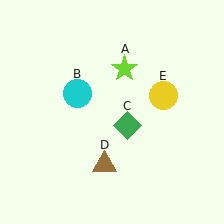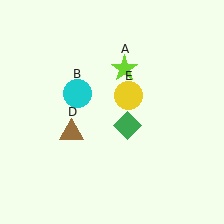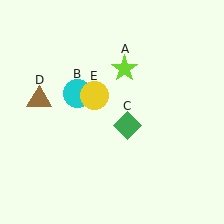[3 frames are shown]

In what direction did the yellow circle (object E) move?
The yellow circle (object E) moved left.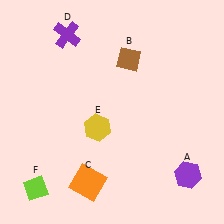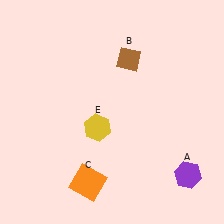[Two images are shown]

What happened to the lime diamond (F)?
The lime diamond (F) was removed in Image 2. It was in the bottom-left area of Image 1.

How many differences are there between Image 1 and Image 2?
There are 2 differences between the two images.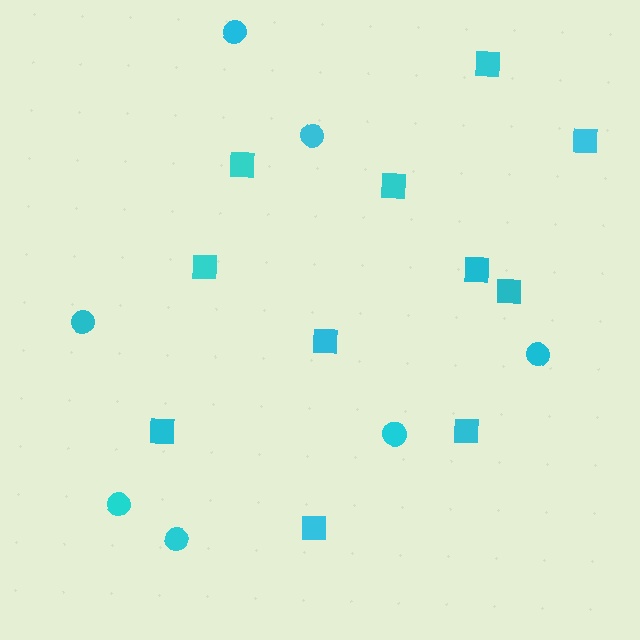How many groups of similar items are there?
There are 2 groups: one group of squares (11) and one group of circles (7).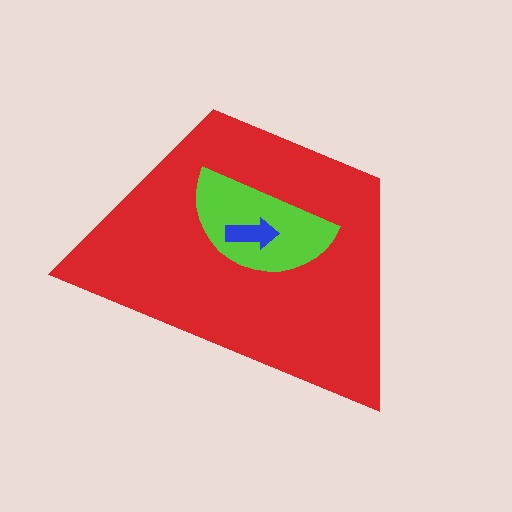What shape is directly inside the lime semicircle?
The blue arrow.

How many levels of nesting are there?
3.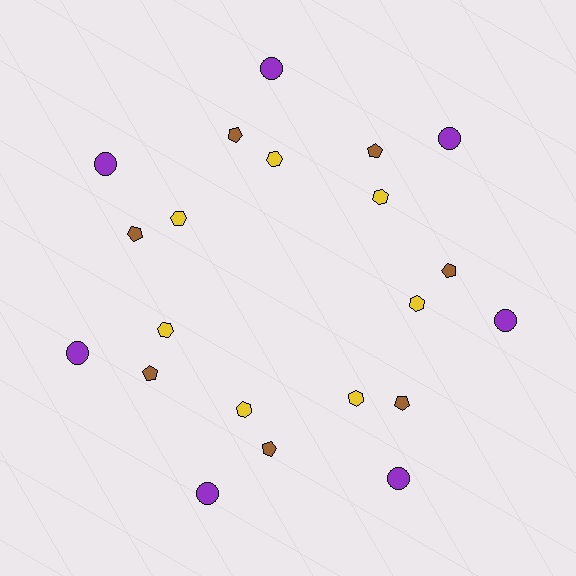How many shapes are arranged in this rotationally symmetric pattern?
There are 21 shapes, arranged in 7 groups of 3.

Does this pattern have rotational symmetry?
Yes, this pattern has 7-fold rotational symmetry. It looks the same after rotating 51 degrees around the center.